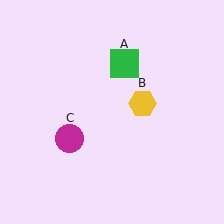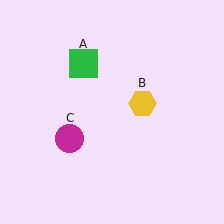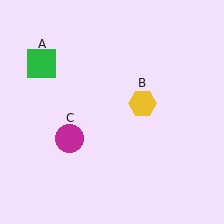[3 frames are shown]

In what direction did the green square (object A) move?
The green square (object A) moved left.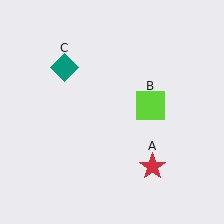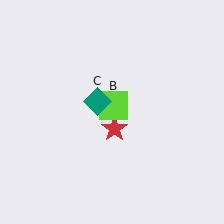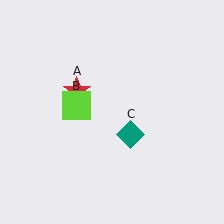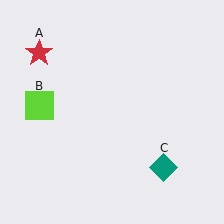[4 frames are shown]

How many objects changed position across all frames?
3 objects changed position: red star (object A), lime square (object B), teal diamond (object C).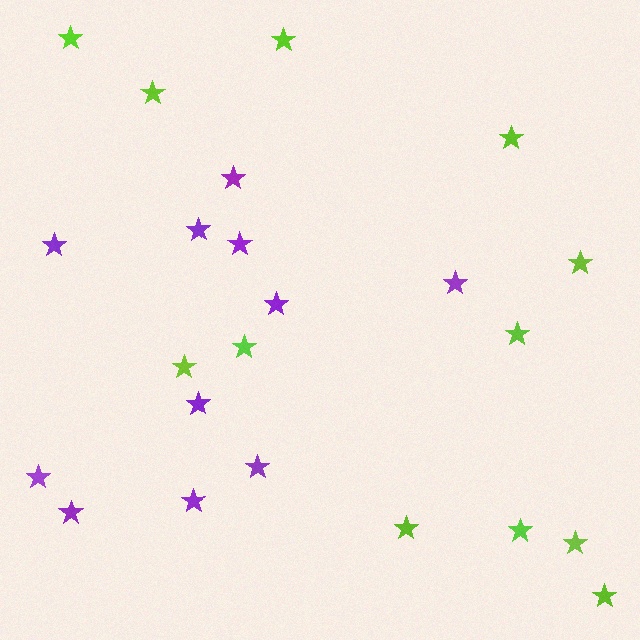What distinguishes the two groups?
There are 2 groups: one group of purple stars (11) and one group of lime stars (12).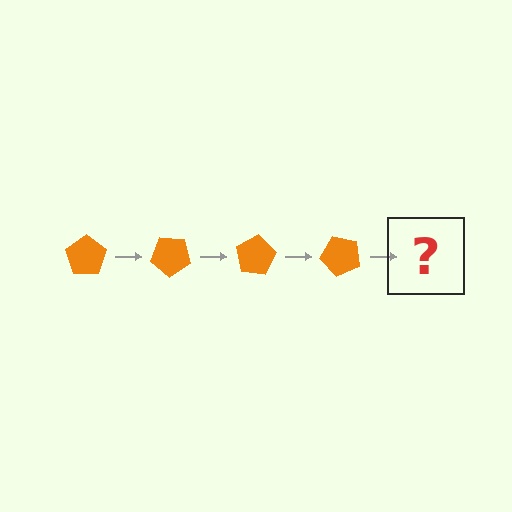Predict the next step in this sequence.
The next step is an orange pentagon rotated 160 degrees.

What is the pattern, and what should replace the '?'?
The pattern is that the pentagon rotates 40 degrees each step. The '?' should be an orange pentagon rotated 160 degrees.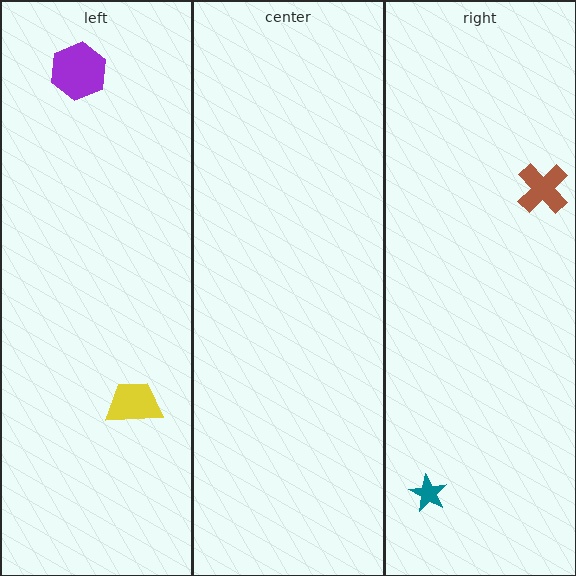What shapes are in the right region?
The teal star, the brown cross.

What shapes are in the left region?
The yellow trapezoid, the purple hexagon.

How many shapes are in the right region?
2.